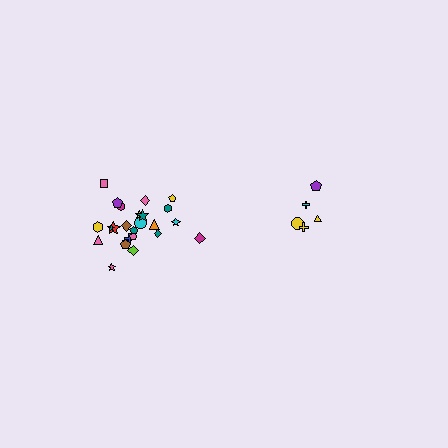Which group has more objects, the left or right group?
The left group.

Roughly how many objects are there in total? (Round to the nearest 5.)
Roughly 30 objects in total.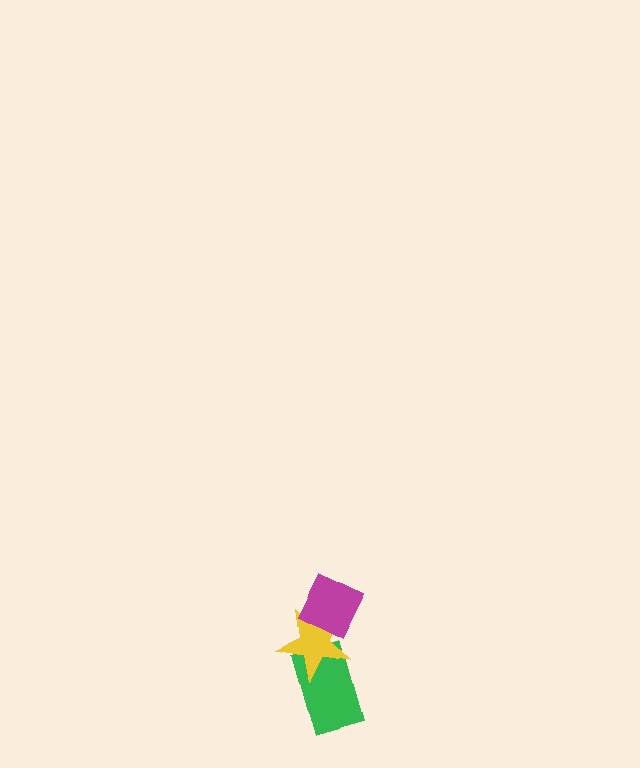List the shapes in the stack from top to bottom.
From top to bottom: the magenta diamond, the yellow star, the green rectangle.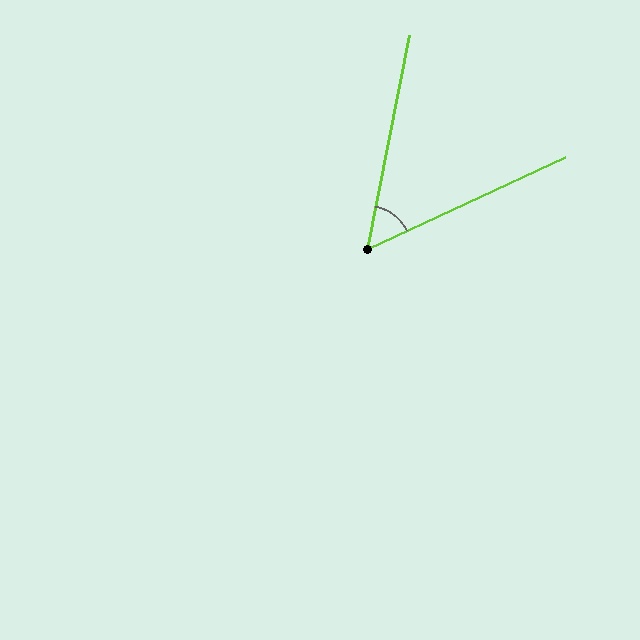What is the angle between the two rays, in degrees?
Approximately 54 degrees.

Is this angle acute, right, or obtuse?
It is acute.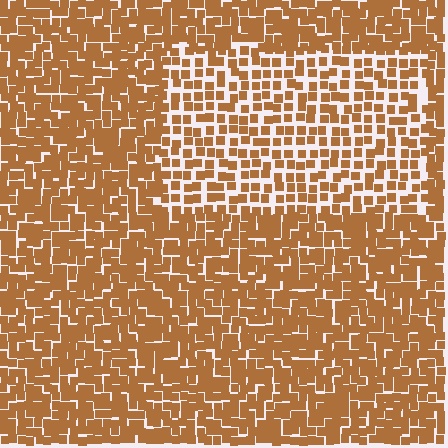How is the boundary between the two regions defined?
The boundary is defined by a change in element density (approximately 1.8x ratio). All elements are the same color, size, and shape.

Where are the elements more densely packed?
The elements are more densely packed outside the rectangle boundary.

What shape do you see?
I see a rectangle.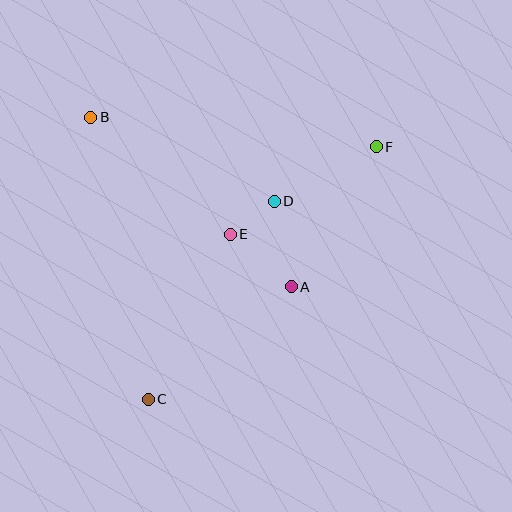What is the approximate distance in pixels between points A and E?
The distance between A and E is approximately 80 pixels.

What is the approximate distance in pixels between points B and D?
The distance between B and D is approximately 202 pixels.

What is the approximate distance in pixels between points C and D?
The distance between C and D is approximately 235 pixels.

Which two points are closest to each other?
Points D and E are closest to each other.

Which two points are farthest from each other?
Points C and F are farthest from each other.